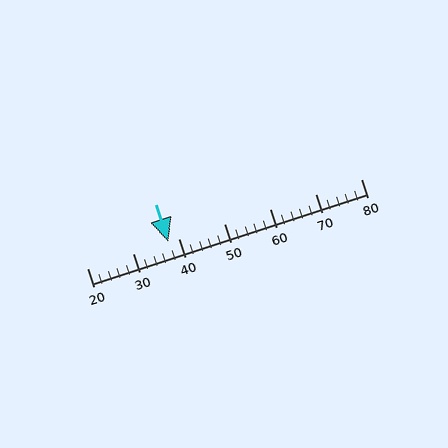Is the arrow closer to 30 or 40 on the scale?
The arrow is closer to 40.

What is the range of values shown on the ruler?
The ruler shows values from 20 to 80.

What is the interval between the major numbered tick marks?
The major tick marks are spaced 10 units apart.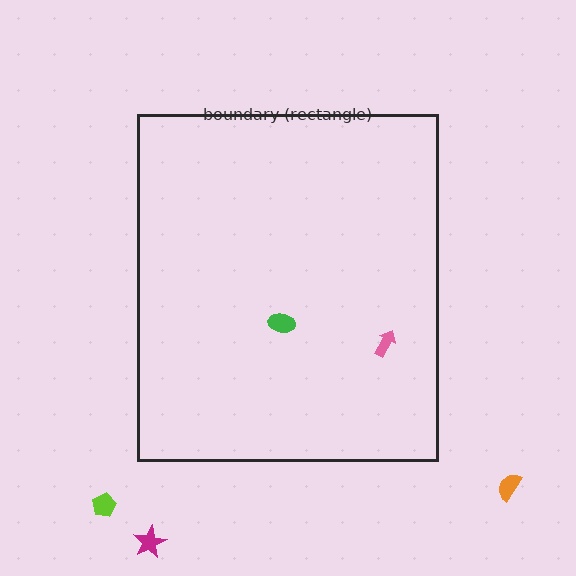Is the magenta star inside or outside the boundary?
Outside.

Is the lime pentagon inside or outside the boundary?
Outside.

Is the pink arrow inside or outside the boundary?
Inside.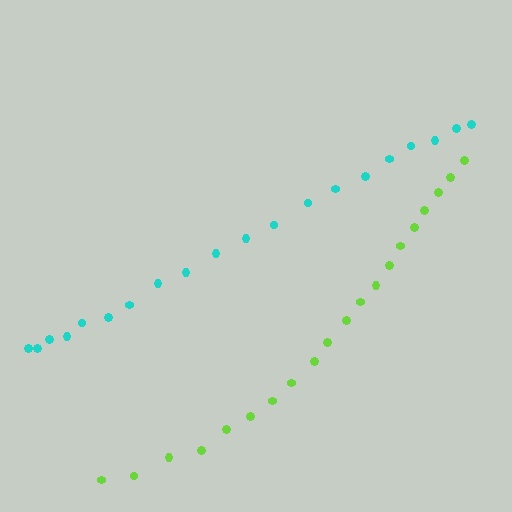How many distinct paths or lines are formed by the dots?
There are 2 distinct paths.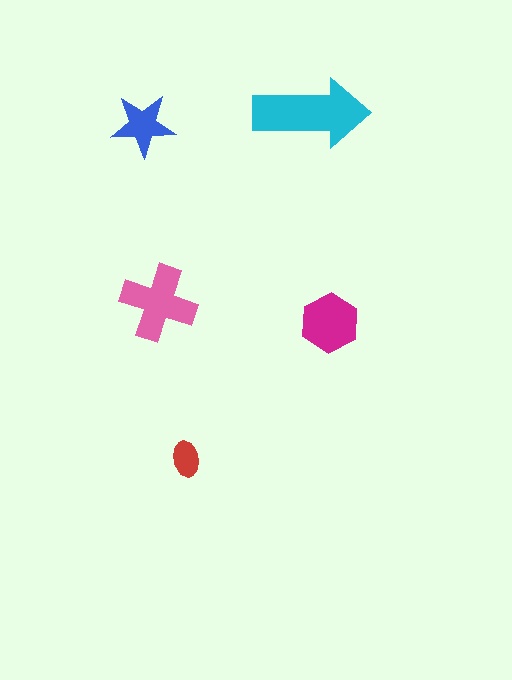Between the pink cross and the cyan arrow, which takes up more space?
The cyan arrow.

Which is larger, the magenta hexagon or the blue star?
The magenta hexagon.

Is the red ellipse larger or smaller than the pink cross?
Smaller.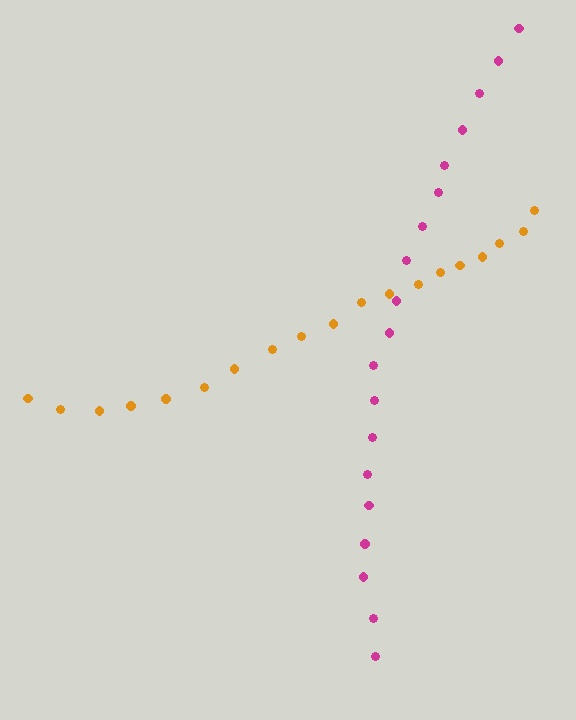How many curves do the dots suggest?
There are 2 distinct paths.